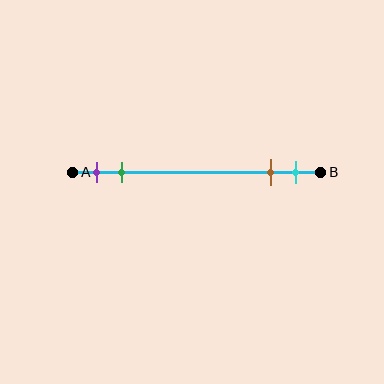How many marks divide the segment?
There are 4 marks dividing the segment.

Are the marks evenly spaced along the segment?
No, the marks are not evenly spaced.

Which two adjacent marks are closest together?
The brown and cyan marks are the closest adjacent pair.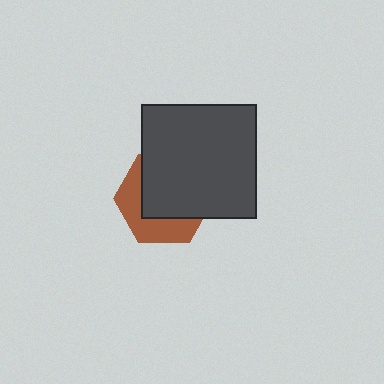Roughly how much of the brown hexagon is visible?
A small part of it is visible (roughly 40%).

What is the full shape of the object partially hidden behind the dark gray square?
The partially hidden object is a brown hexagon.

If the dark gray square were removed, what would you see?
You would see the complete brown hexagon.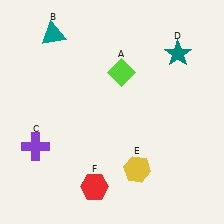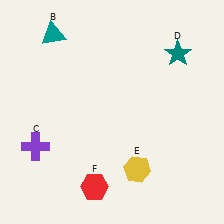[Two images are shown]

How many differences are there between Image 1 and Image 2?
There is 1 difference between the two images.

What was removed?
The lime diamond (A) was removed in Image 2.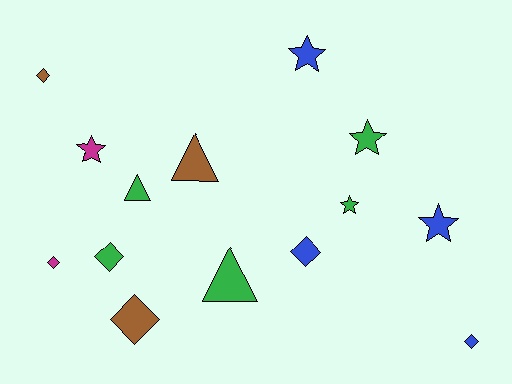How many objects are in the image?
There are 14 objects.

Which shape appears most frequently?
Diamond, with 6 objects.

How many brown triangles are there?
There is 1 brown triangle.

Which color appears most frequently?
Green, with 5 objects.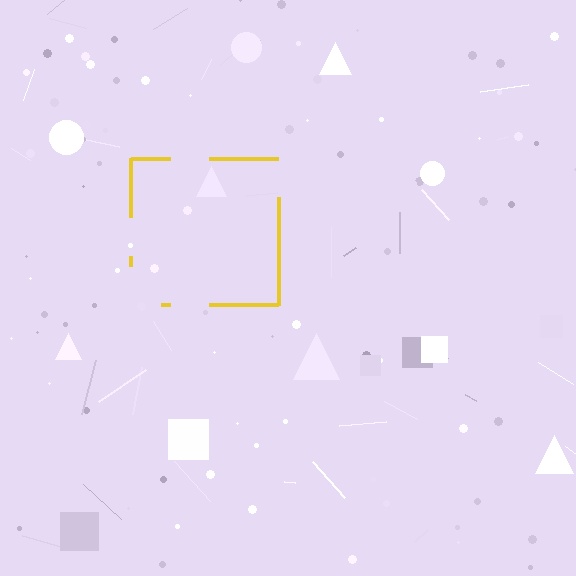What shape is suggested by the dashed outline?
The dashed outline suggests a square.